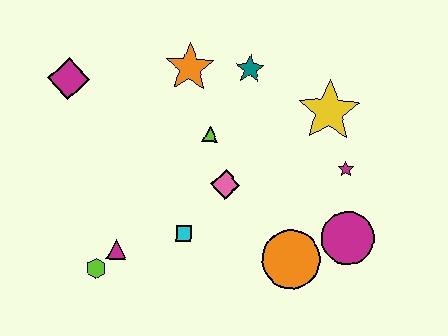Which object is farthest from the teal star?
The lime hexagon is farthest from the teal star.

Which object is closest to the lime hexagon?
The magenta triangle is closest to the lime hexagon.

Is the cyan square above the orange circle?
Yes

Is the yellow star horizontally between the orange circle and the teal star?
No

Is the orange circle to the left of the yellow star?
Yes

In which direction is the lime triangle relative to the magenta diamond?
The lime triangle is to the right of the magenta diamond.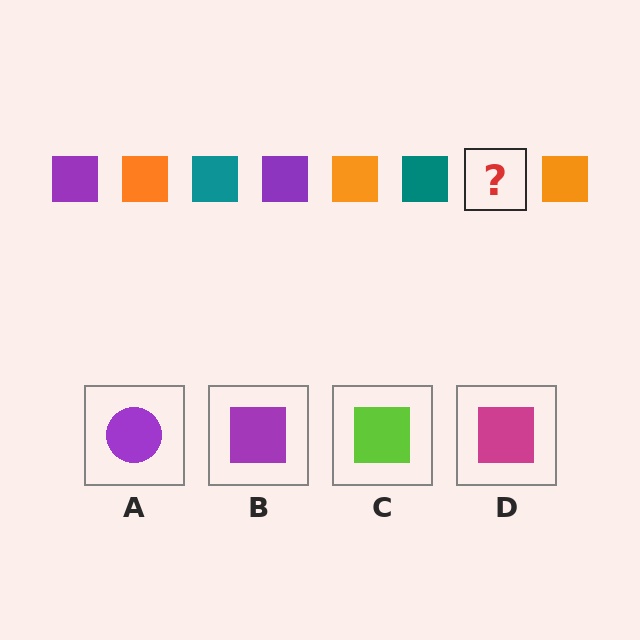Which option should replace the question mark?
Option B.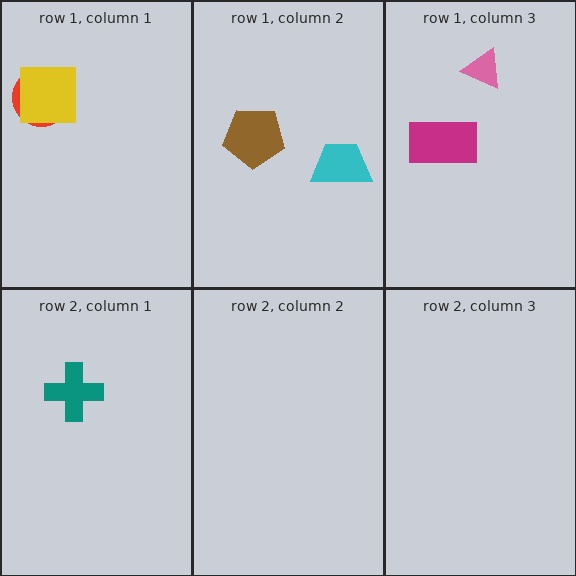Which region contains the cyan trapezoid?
The row 1, column 2 region.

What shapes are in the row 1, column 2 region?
The cyan trapezoid, the brown pentagon.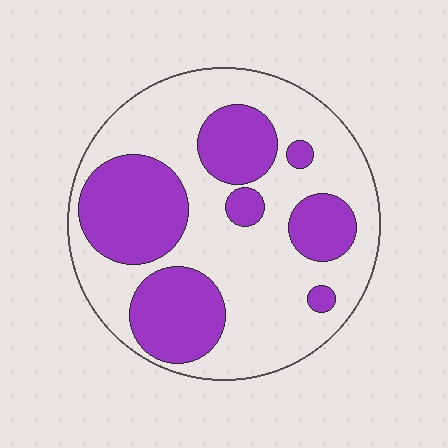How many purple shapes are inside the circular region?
7.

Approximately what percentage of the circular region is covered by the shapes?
Approximately 35%.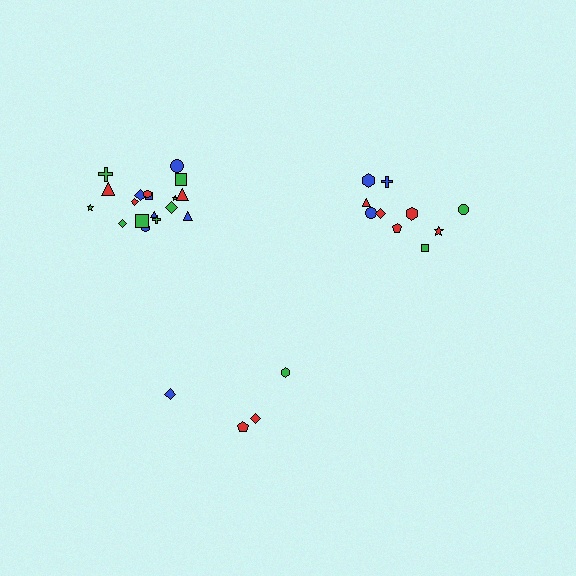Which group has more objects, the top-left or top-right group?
The top-left group.